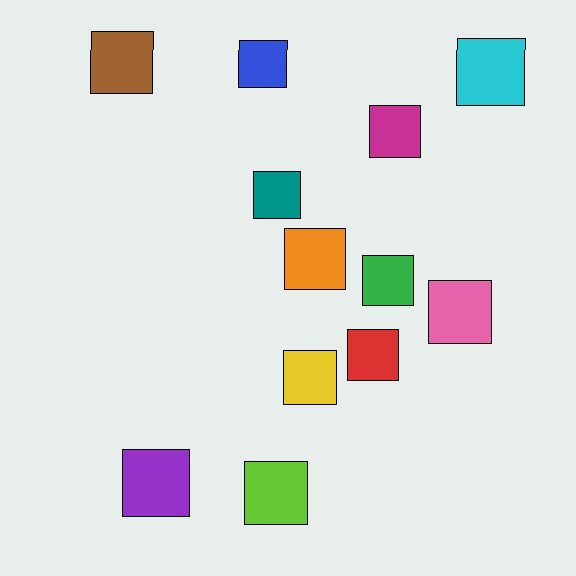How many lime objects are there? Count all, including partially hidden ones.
There is 1 lime object.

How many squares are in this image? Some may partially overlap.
There are 12 squares.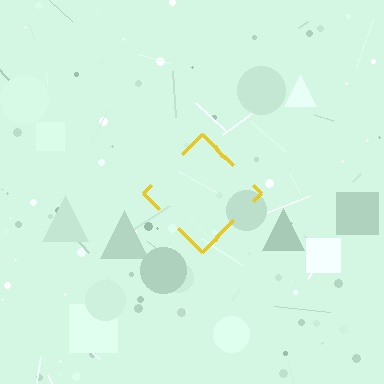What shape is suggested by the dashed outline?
The dashed outline suggests a diamond.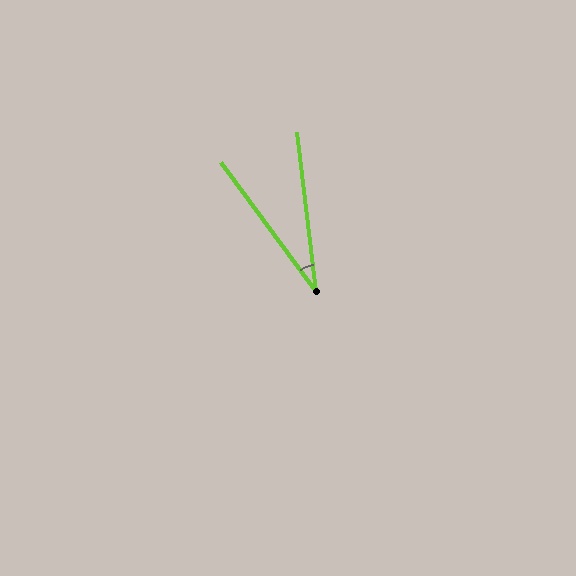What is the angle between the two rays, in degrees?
Approximately 30 degrees.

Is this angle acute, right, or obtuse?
It is acute.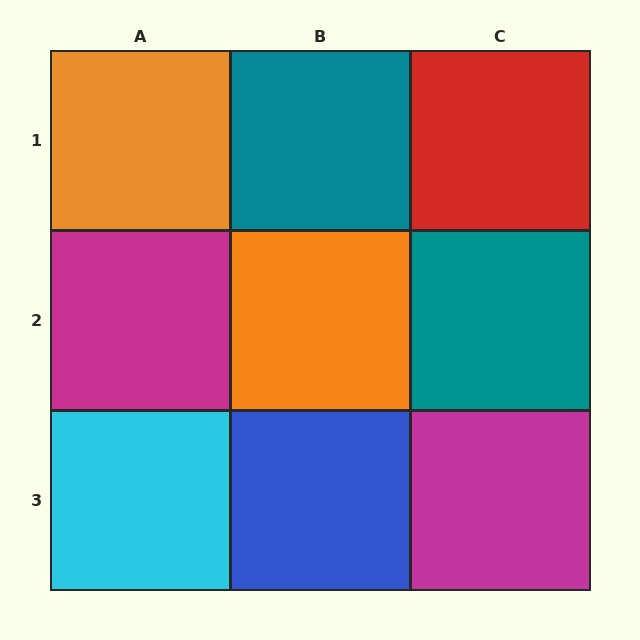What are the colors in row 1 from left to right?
Orange, teal, red.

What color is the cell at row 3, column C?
Magenta.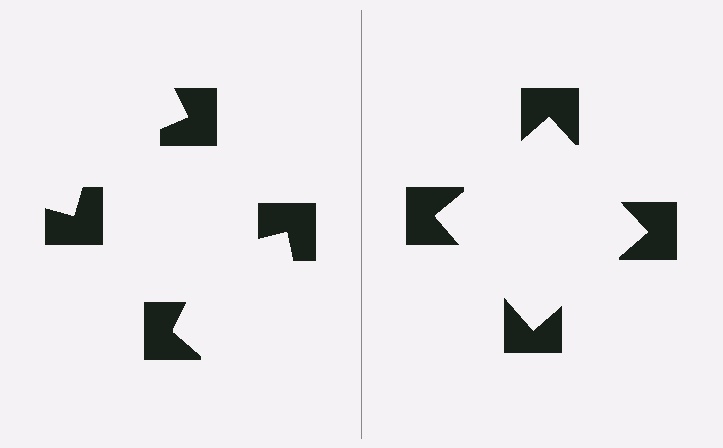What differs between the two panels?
The notched squares are positioned identically on both sides; only the wedge orientations differ. On the right they align to a square; on the left they are misaligned.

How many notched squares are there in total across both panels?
8 — 4 on each side.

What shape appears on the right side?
An illusory square.